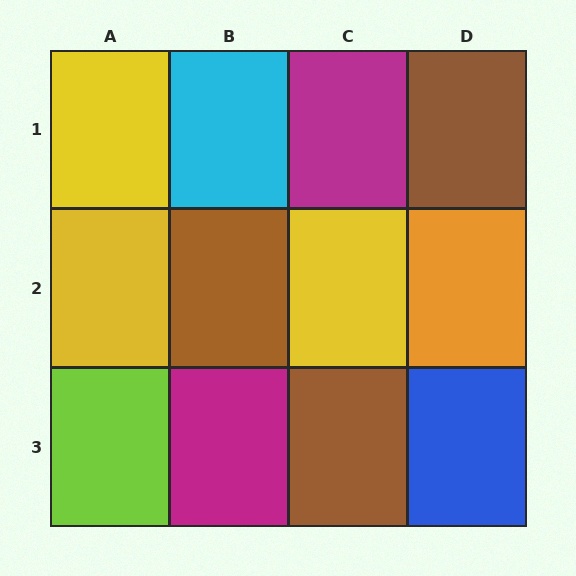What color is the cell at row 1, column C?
Magenta.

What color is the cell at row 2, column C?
Yellow.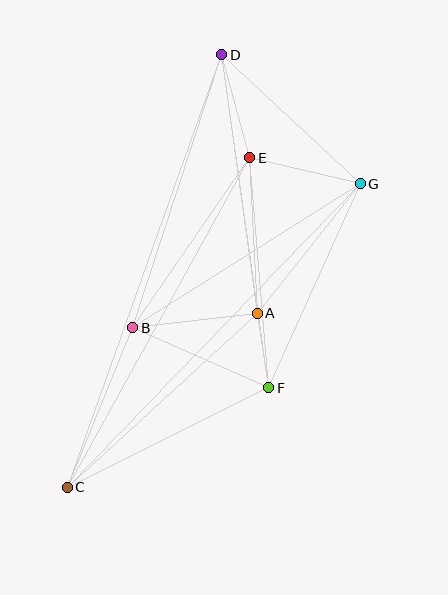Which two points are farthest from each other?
Points C and D are farthest from each other.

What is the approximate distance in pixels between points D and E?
The distance between D and E is approximately 107 pixels.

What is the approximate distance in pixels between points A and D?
The distance between A and D is approximately 261 pixels.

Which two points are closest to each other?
Points A and F are closest to each other.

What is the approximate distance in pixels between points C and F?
The distance between C and F is approximately 225 pixels.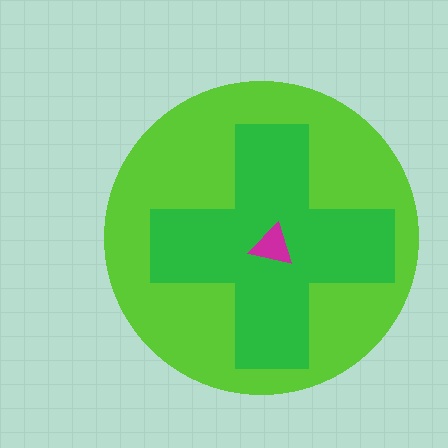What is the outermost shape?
The lime circle.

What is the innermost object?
The magenta triangle.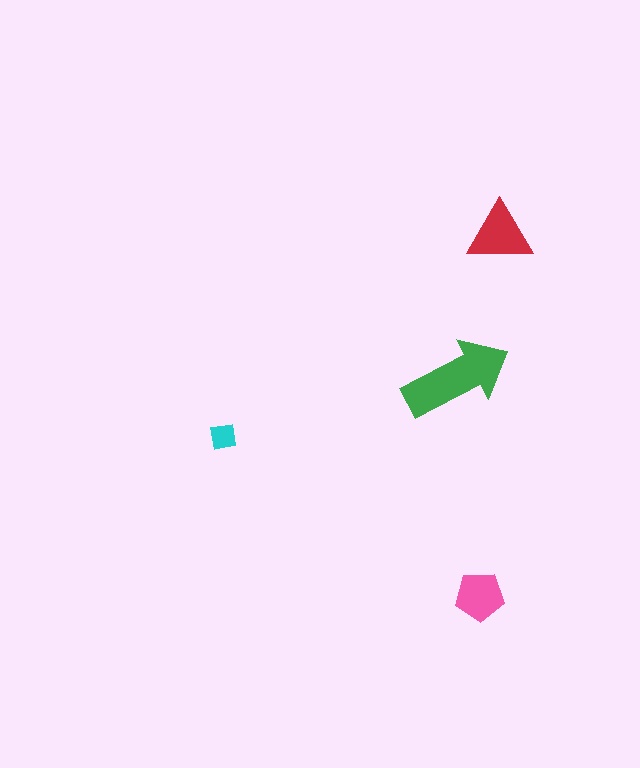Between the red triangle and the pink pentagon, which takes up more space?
The red triangle.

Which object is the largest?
The green arrow.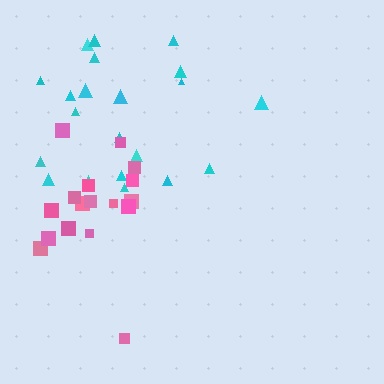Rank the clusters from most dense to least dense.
pink, cyan.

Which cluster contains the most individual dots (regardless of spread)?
Cyan (21).